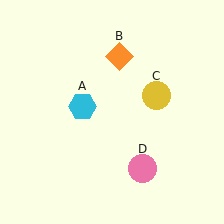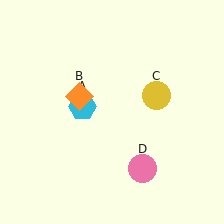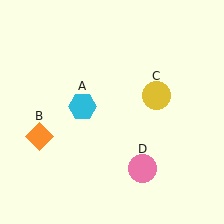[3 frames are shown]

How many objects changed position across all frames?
1 object changed position: orange diamond (object B).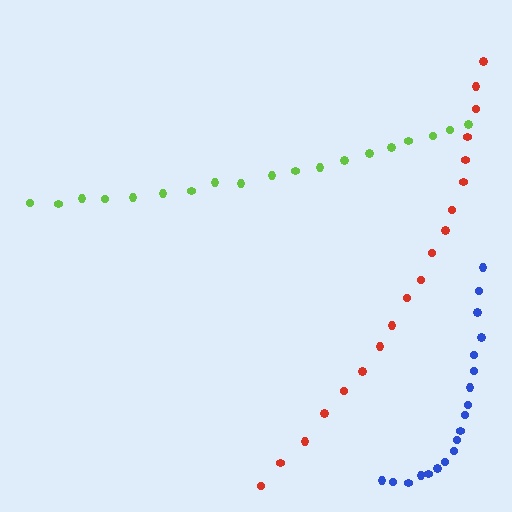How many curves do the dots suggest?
There are 3 distinct paths.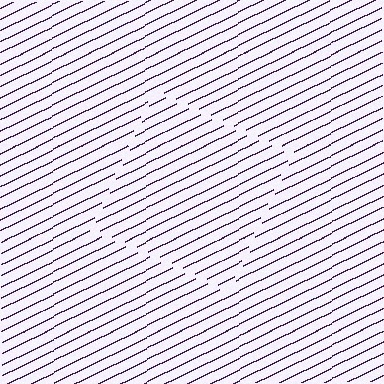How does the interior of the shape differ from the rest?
The interior of the shape contains the same grating, shifted by half a period — the contour is defined by the phase discontinuity where line-ends from the inner and outer gratings abut.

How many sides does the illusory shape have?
4 sides — the line-ends trace a square.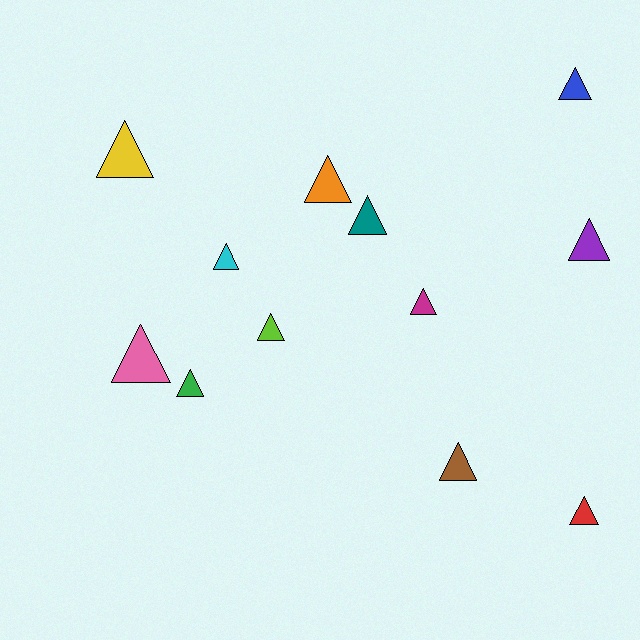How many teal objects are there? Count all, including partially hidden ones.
There is 1 teal object.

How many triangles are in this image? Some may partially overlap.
There are 12 triangles.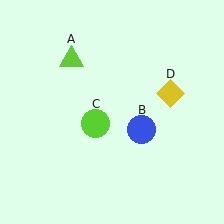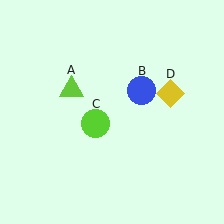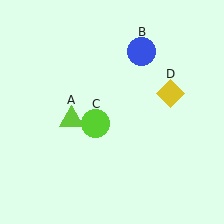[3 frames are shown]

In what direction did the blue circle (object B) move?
The blue circle (object B) moved up.